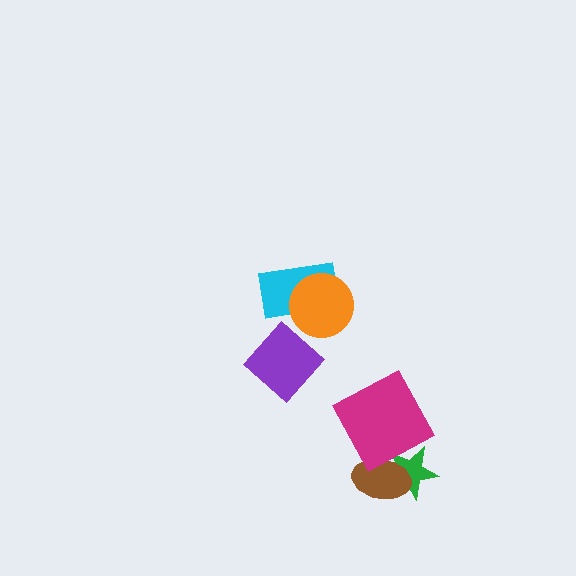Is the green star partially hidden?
Yes, it is partially covered by another shape.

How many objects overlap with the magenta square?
2 objects overlap with the magenta square.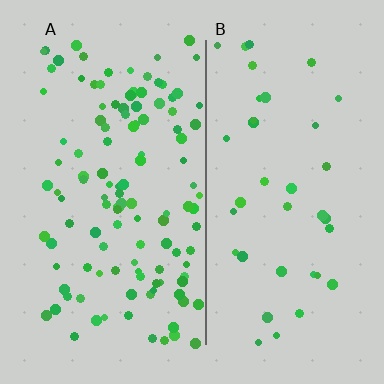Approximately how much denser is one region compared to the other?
Approximately 3.1× — region A over region B.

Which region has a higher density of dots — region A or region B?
A (the left).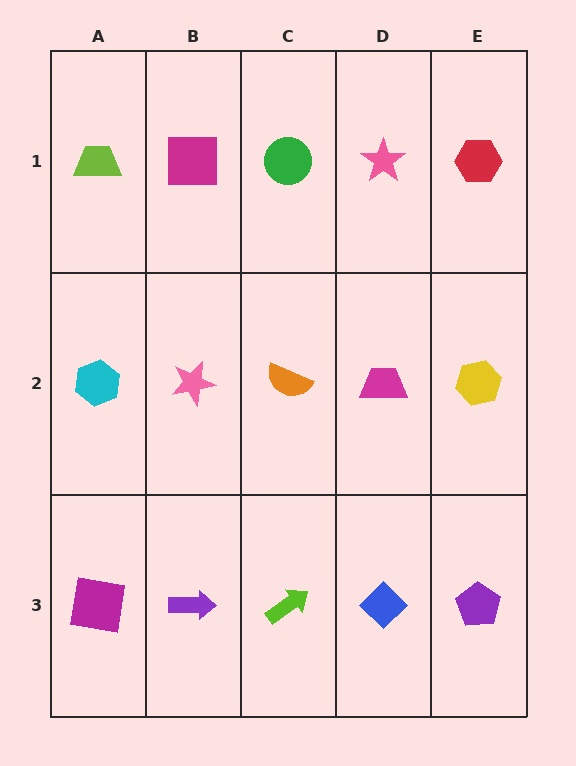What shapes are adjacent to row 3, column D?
A magenta trapezoid (row 2, column D), a lime arrow (row 3, column C), a purple pentagon (row 3, column E).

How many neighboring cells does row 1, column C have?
3.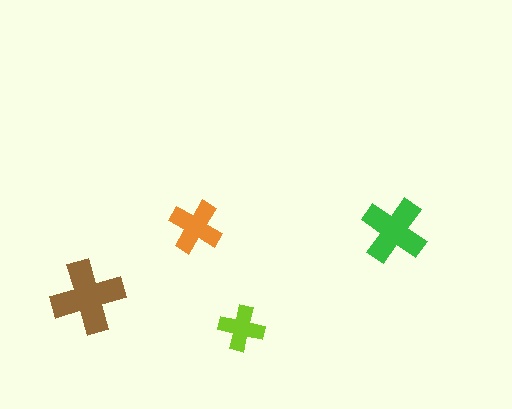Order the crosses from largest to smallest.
the brown one, the green one, the orange one, the lime one.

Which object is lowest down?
The lime cross is bottommost.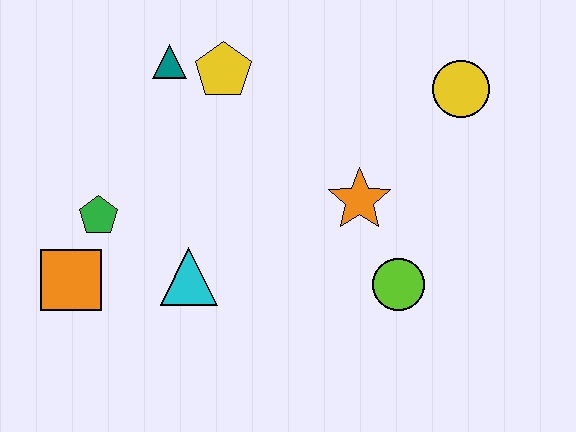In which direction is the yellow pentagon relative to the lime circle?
The yellow pentagon is above the lime circle.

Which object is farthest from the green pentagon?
The yellow circle is farthest from the green pentagon.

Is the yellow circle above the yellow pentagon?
No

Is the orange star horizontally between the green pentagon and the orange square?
No